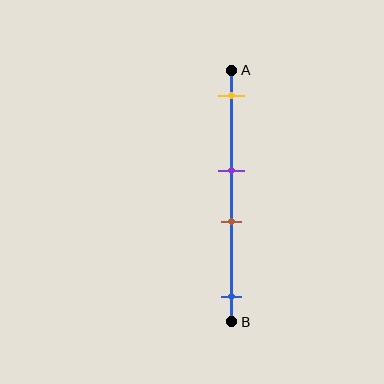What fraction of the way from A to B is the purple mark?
The purple mark is approximately 40% (0.4) of the way from A to B.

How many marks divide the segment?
There are 4 marks dividing the segment.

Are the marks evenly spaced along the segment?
No, the marks are not evenly spaced.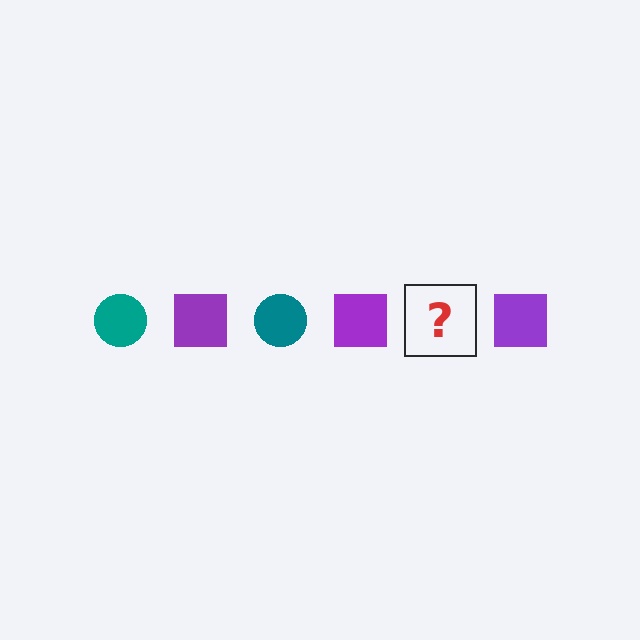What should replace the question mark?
The question mark should be replaced with a teal circle.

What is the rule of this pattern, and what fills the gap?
The rule is that the pattern alternates between teal circle and purple square. The gap should be filled with a teal circle.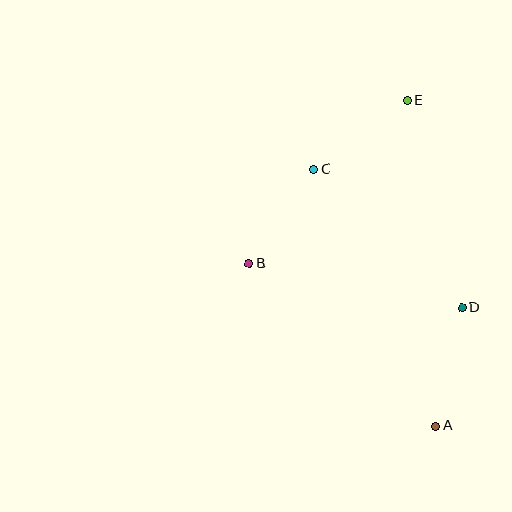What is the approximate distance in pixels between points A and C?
The distance between A and C is approximately 284 pixels.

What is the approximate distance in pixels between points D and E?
The distance between D and E is approximately 214 pixels.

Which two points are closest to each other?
Points B and C are closest to each other.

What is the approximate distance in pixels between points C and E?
The distance between C and E is approximately 116 pixels.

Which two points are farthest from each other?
Points A and E are farthest from each other.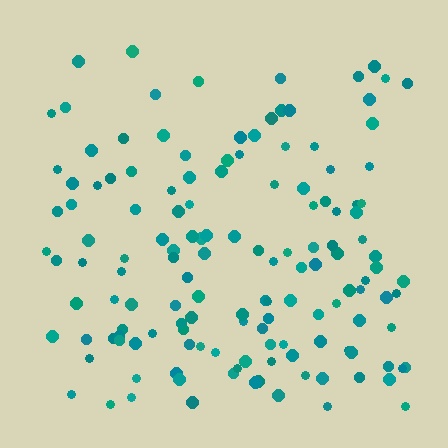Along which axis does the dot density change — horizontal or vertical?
Vertical.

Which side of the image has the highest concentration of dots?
The bottom.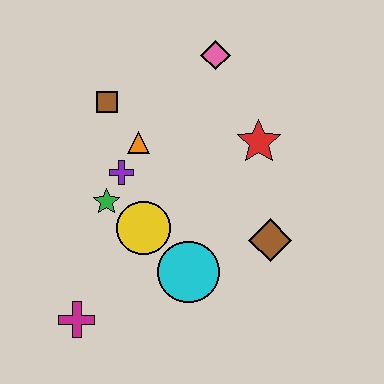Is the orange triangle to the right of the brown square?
Yes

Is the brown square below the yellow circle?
No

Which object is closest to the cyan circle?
The yellow circle is closest to the cyan circle.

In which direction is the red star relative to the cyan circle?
The red star is above the cyan circle.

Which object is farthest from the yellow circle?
The pink diamond is farthest from the yellow circle.